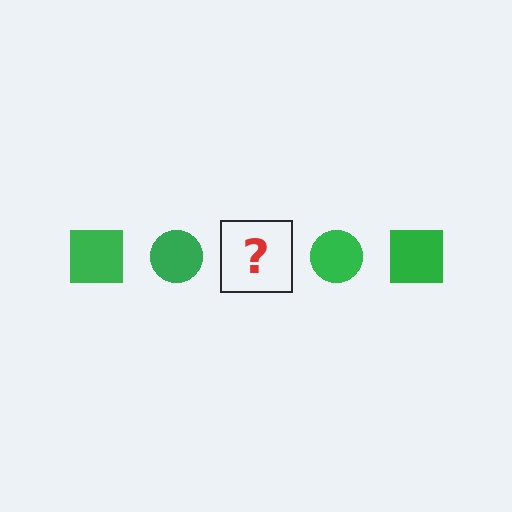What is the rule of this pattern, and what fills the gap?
The rule is that the pattern cycles through square, circle shapes in green. The gap should be filled with a green square.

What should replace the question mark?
The question mark should be replaced with a green square.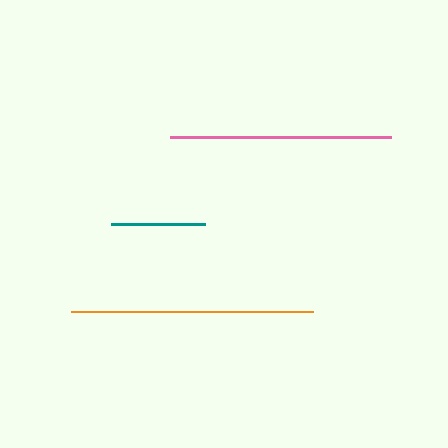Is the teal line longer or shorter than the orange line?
The orange line is longer than the teal line.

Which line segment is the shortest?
The teal line is the shortest at approximately 93 pixels.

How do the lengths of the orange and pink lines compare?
The orange and pink lines are approximately the same length.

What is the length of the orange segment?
The orange segment is approximately 242 pixels long.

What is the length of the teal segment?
The teal segment is approximately 93 pixels long.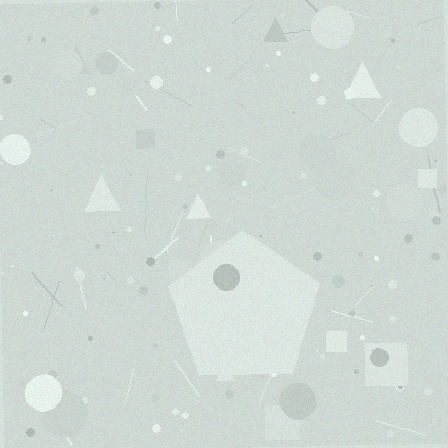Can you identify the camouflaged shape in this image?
The camouflaged shape is a pentagon.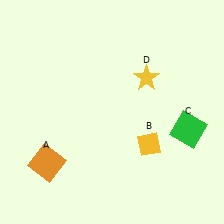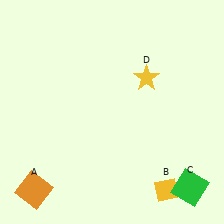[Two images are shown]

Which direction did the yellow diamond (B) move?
The yellow diamond (B) moved down.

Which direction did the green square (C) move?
The green square (C) moved down.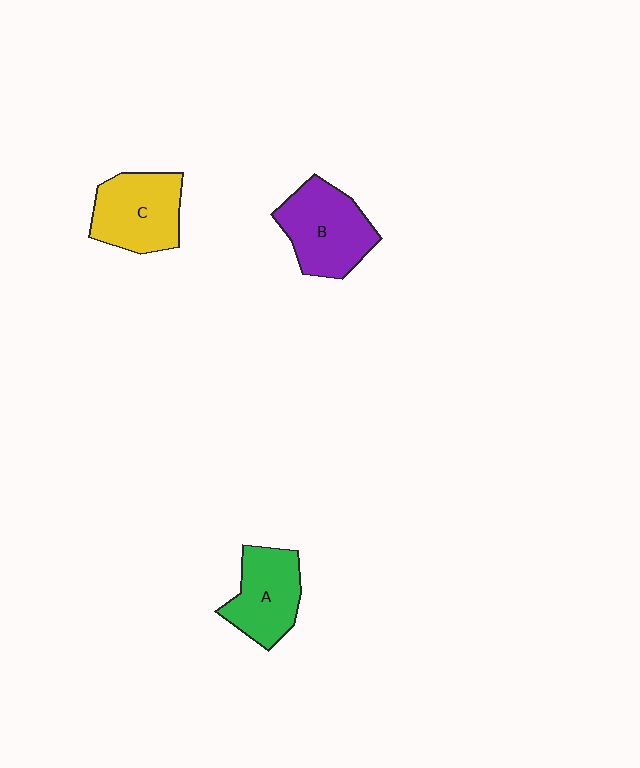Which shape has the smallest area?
Shape A (green).